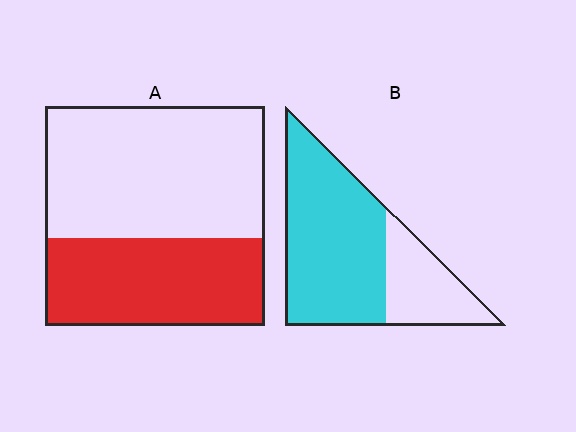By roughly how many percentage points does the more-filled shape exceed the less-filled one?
By roughly 30 percentage points (B over A).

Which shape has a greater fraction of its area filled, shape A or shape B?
Shape B.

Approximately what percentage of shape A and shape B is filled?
A is approximately 40% and B is approximately 70%.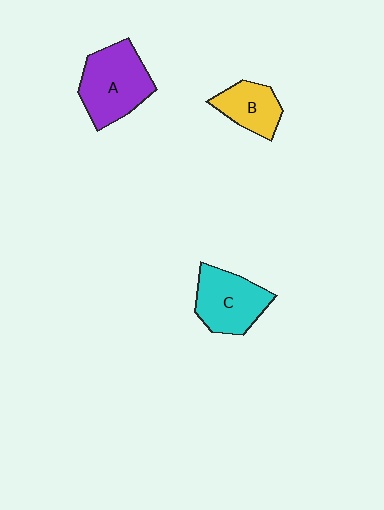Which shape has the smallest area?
Shape B (yellow).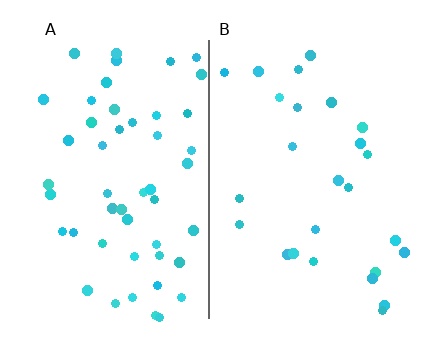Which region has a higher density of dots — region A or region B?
A (the left).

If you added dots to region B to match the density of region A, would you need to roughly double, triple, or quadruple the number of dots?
Approximately double.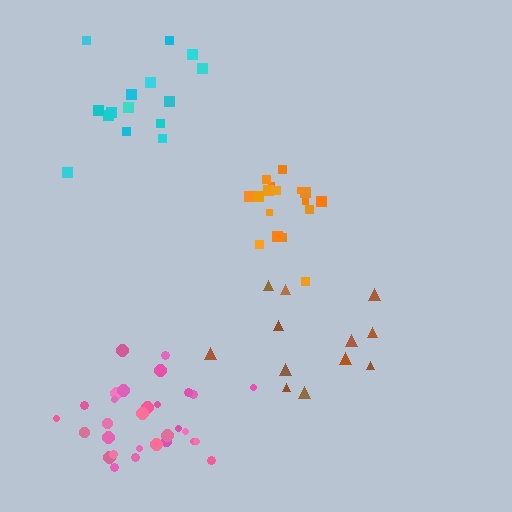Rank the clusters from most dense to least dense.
orange, pink, cyan, brown.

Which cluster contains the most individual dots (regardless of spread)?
Pink (30).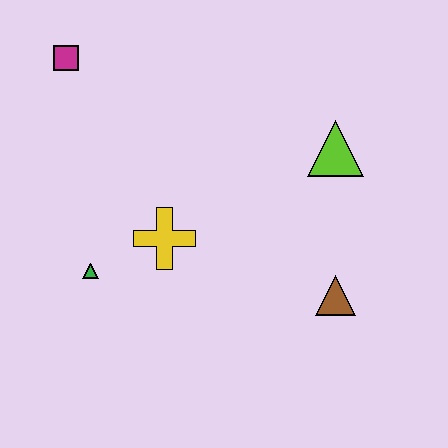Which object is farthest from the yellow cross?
The magenta square is farthest from the yellow cross.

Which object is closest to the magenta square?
The yellow cross is closest to the magenta square.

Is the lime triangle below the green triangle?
No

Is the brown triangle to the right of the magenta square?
Yes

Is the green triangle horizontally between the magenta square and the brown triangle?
Yes